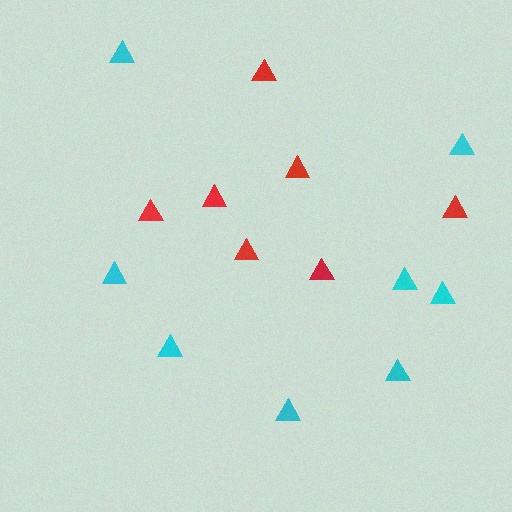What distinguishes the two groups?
There are 2 groups: one group of red triangles (7) and one group of cyan triangles (8).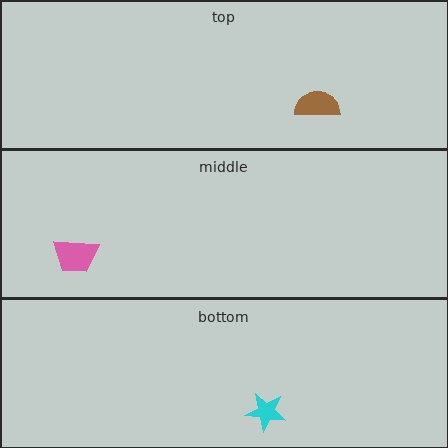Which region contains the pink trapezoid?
The middle region.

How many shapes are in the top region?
1.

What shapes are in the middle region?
The pink trapezoid.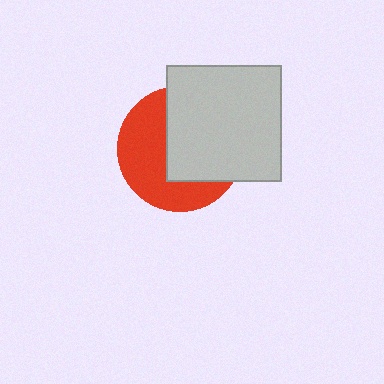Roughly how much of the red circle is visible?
About half of it is visible (roughly 48%).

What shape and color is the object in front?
The object in front is a light gray square.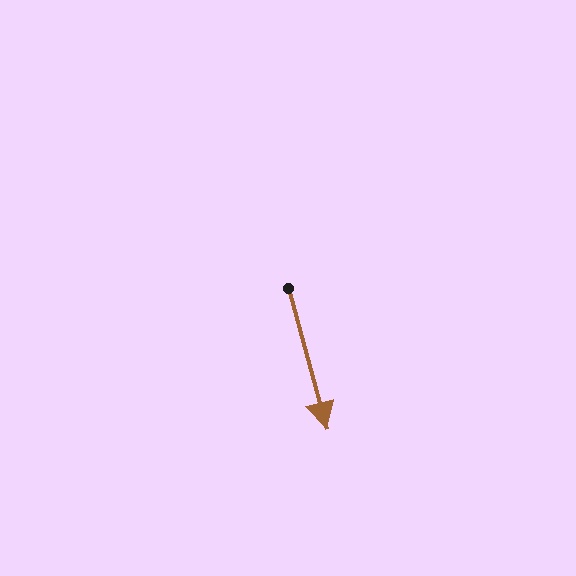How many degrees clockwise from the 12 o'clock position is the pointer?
Approximately 165 degrees.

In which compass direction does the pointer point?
South.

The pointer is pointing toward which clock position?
Roughly 5 o'clock.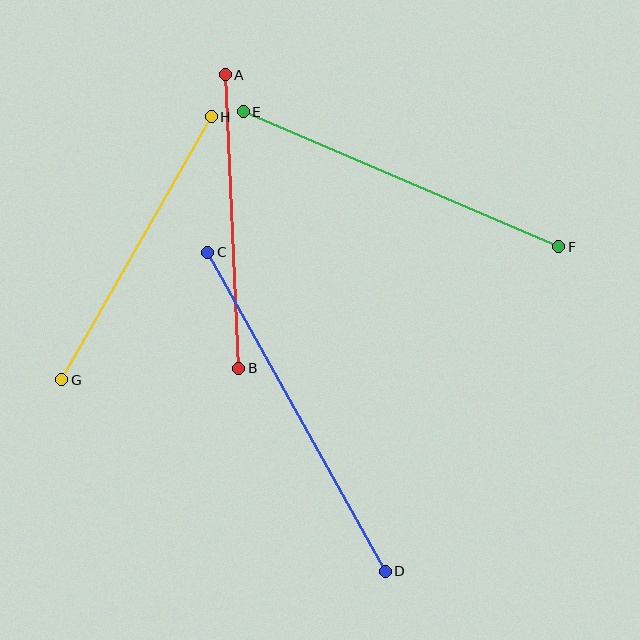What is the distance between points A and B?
The distance is approximately 294 pixels.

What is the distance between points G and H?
The distance is approximately 303 pixels.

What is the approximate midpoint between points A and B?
The midpoint is at approximately (232, 222) pixels.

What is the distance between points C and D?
The distance is approximately 365 pixels.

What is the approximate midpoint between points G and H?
The midpoint is at approximately (137, 248) pixels.